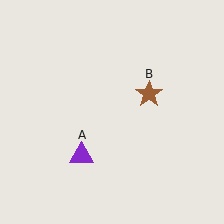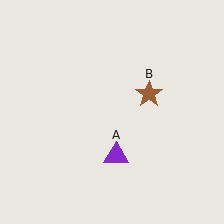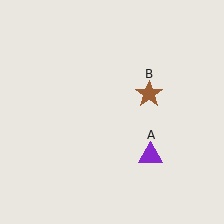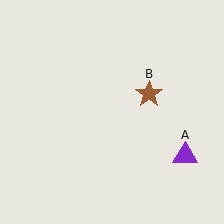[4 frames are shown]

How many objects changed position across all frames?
1 object changed position: purple triangle (object A).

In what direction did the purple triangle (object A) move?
The purple triangle (object A) moved right.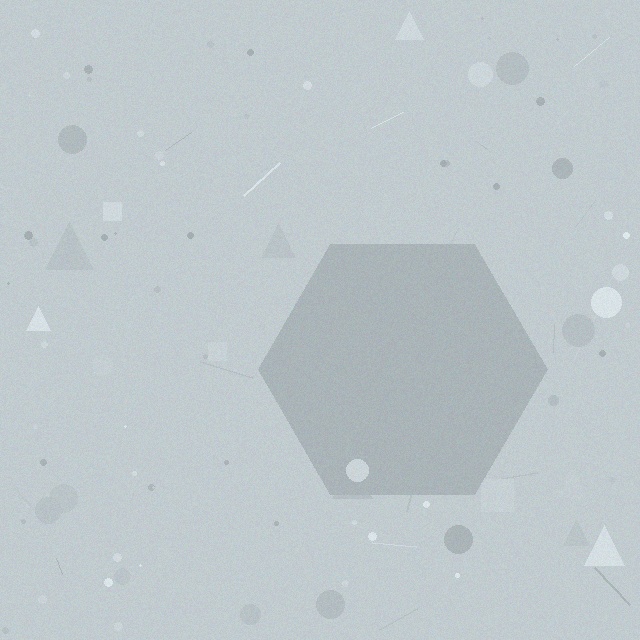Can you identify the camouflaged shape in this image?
The camouflaged shape is a hexagon.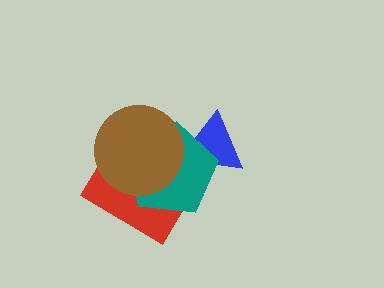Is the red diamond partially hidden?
Yes, it is partially covered by another shape.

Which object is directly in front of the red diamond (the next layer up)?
The teal pentagon is directly in front of the red diamond.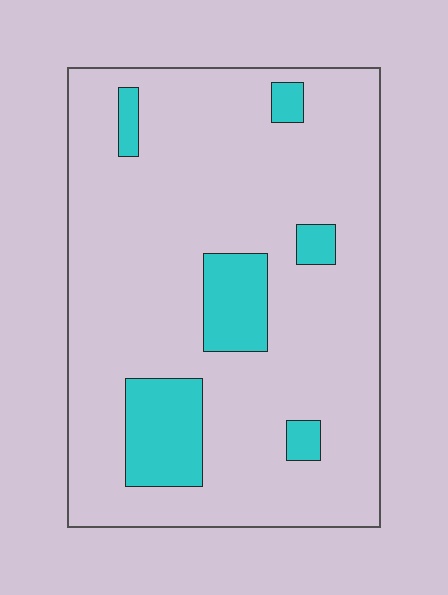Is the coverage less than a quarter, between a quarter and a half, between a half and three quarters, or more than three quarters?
Less than a quarter.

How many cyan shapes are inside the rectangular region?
6.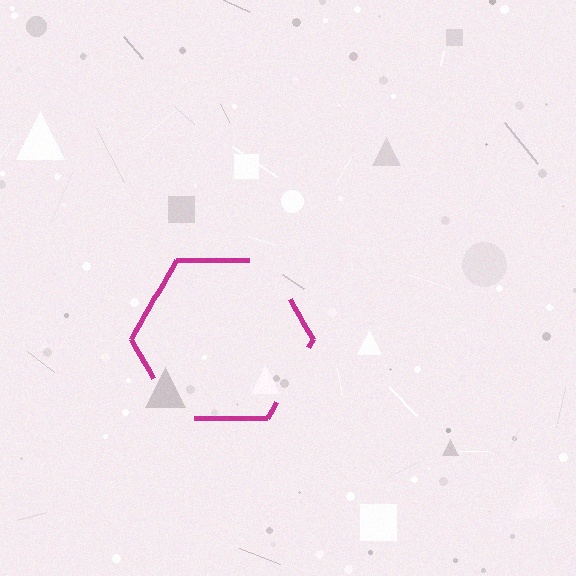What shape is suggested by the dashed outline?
The dashed outline suggests a hexagon.